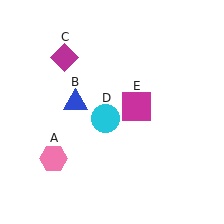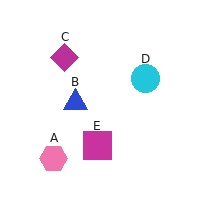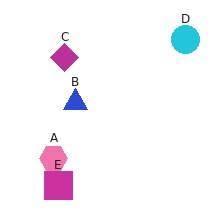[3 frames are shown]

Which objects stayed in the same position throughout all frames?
Pink hexagon (object A) and blue triangle (object B) and magenta diamond (object C) remained stationary.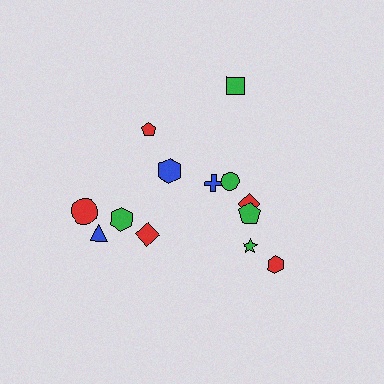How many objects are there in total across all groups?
There are 13 objects.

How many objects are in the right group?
There are 8 objects.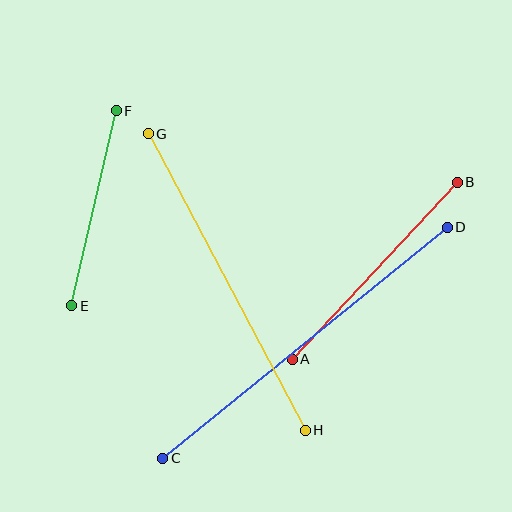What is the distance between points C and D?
The distance is approximately 366 pixels.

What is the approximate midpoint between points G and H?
The midpoint is at approximately (227, 282) pixels.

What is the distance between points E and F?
The distance is approximately 200 pixels.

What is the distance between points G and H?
The distance is approximately 336 pixels.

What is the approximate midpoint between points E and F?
The midpoint is at approximately (94, 208) pixels.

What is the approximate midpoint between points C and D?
The midpoint is at approximately (305, 343) pixels.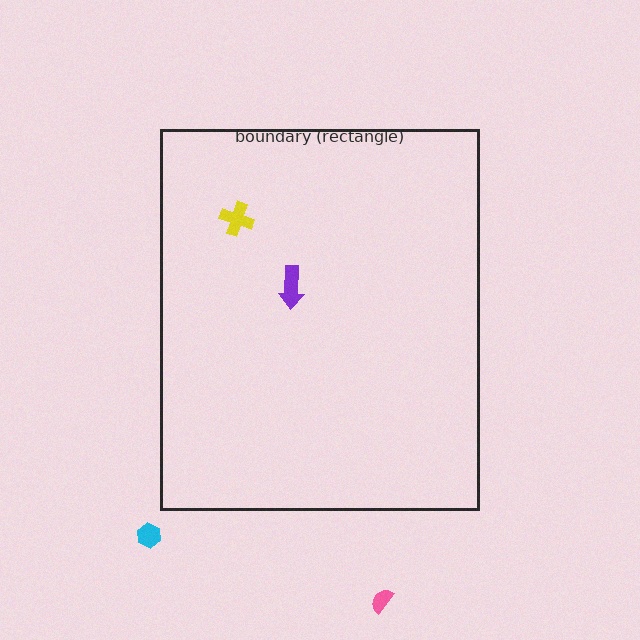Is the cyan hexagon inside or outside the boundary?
Outside.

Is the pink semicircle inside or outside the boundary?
Outside.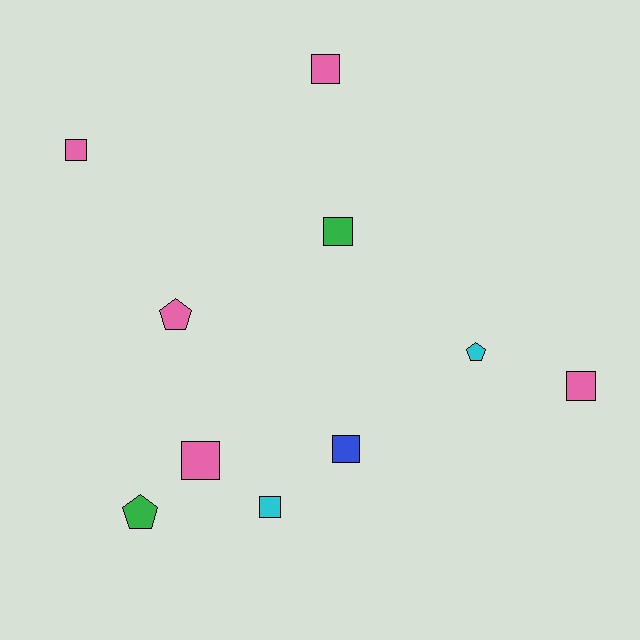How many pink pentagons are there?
There is 1 pink pentagon.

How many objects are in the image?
There are 10 objects.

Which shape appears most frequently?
Square, with 7 objects.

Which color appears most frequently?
Pink, with 5 objects.